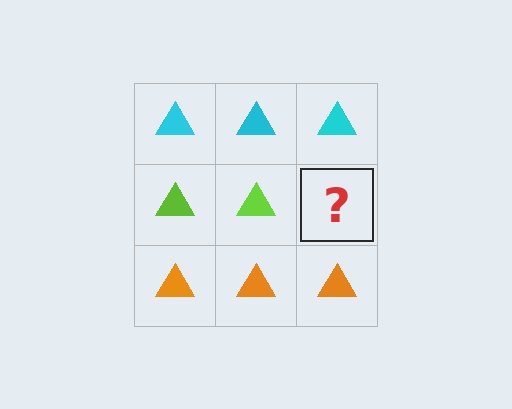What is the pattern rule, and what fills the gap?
The rule is that each row has a consistent color. The gap should be filled with a lime triangle.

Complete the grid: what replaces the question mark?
The question mark should be replaced with a lime triangle.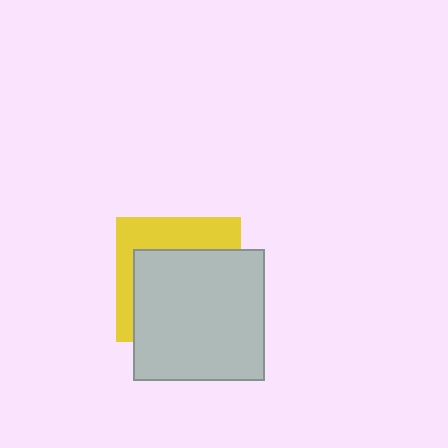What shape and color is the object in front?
The object in front is a light gray square.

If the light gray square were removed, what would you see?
You would see the complete yellow square.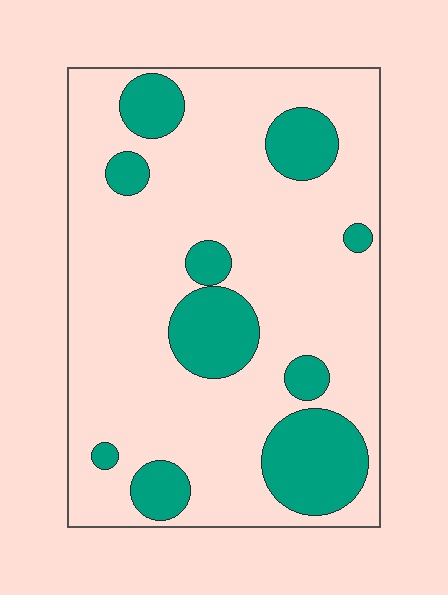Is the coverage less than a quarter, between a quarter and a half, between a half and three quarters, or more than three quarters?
Less than a quarter.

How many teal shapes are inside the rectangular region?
10.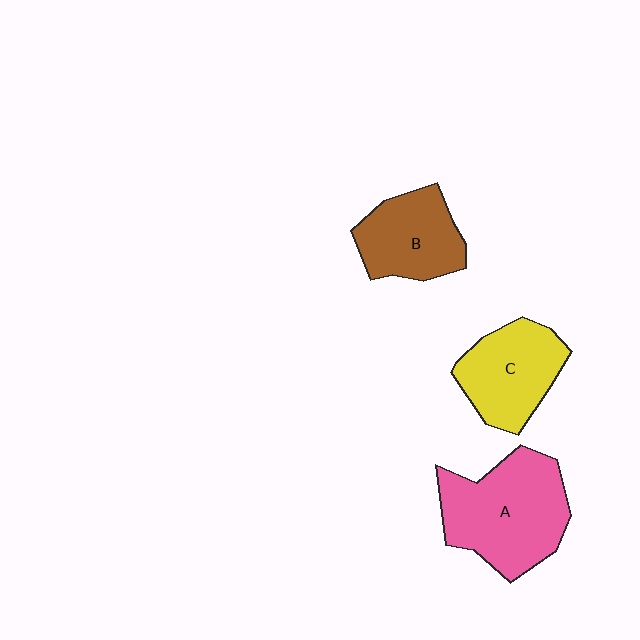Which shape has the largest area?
Shape A (pink).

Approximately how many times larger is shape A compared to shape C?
Approximately 1.4 times.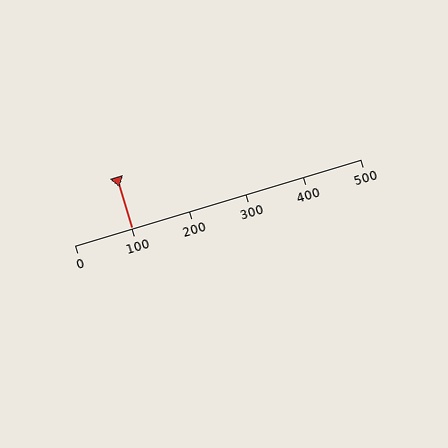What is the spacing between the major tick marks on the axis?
The major ticks are spaced 100 apart.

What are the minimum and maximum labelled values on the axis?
The axis runs from 0 to 500.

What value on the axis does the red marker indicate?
The marker indicates approximately 100.